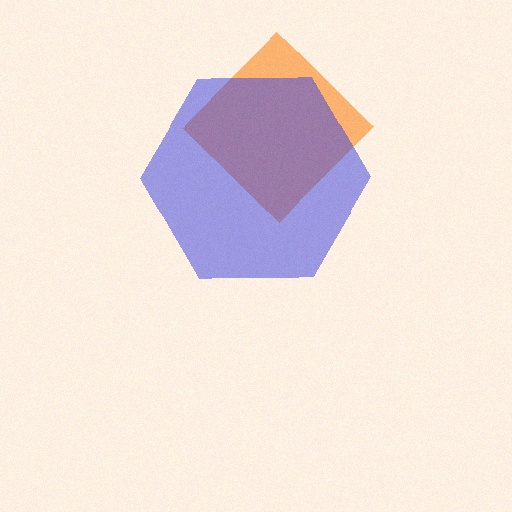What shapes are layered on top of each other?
The layered shapes are: an orange diamond, a blue hexagon.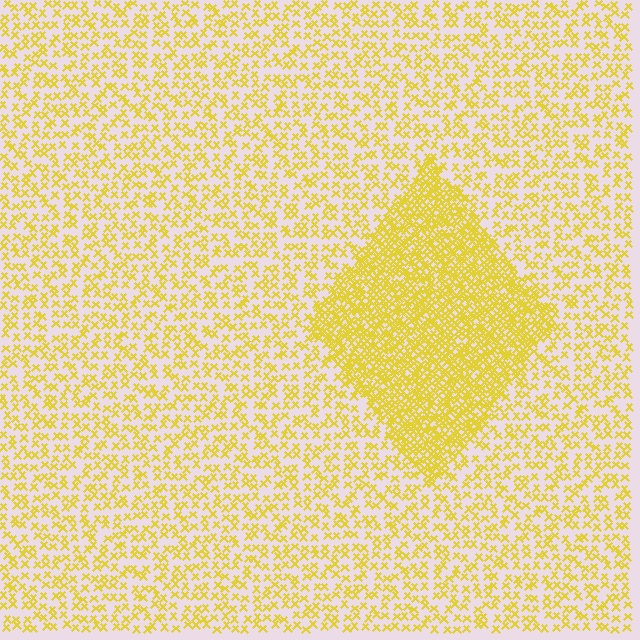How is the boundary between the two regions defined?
The boundary is defined by a change in element density (approximately 2.5x ratio). All elements are the same color, size, and shape.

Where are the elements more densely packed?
The elements are more densely packed inside the diamond boundary.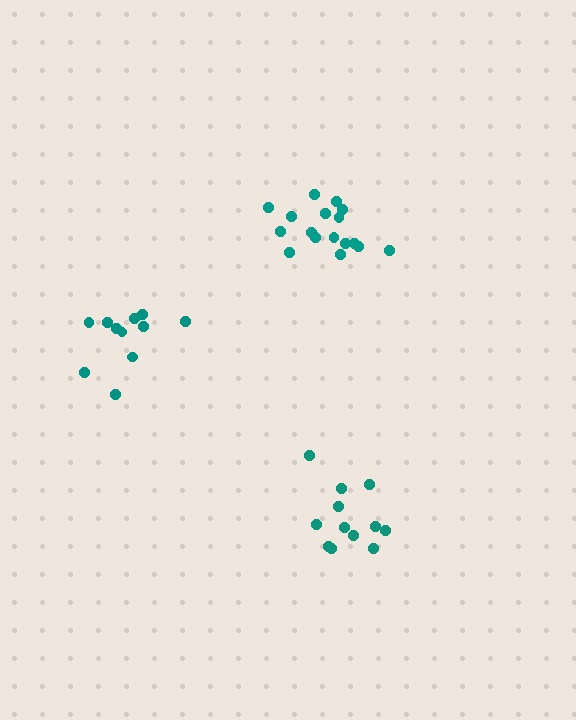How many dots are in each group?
Group 1: 11 dots, Group 2: 12 dots, Group 3: 17 dots (40 total).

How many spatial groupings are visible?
There are 3 spatial groupings.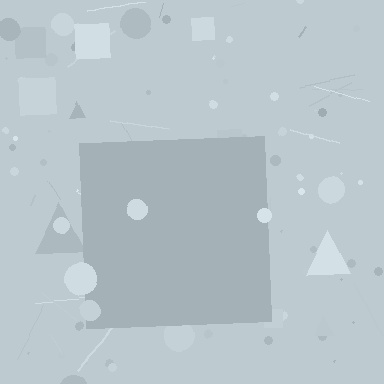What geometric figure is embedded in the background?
A square is embedded in the background.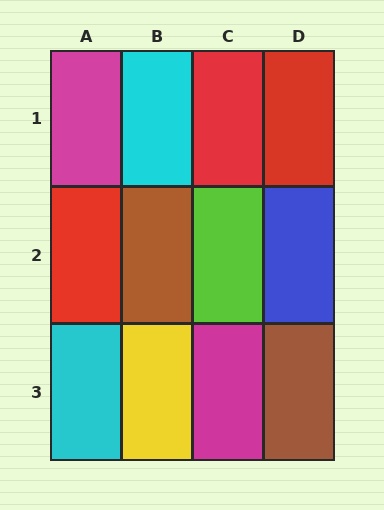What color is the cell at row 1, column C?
Red.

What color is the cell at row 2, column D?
Blue.